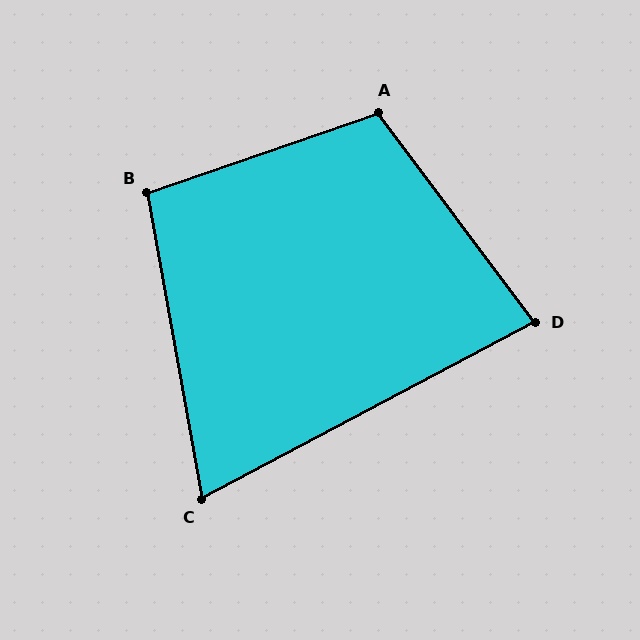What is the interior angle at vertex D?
Approximately 81 degrees (acute).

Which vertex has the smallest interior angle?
C, at approximately 72 degrees.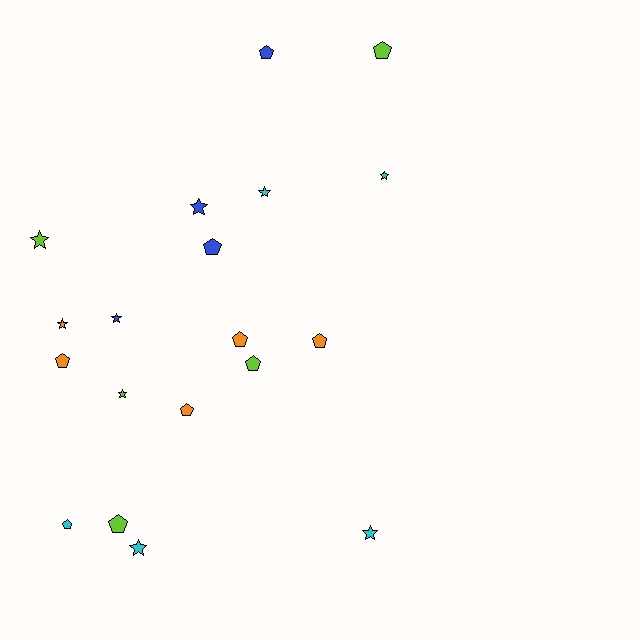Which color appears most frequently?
Orange, with 5 objects.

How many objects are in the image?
There are 19 objects.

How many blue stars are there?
There are 2 blue stars.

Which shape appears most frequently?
Pentagon, with 10 objects.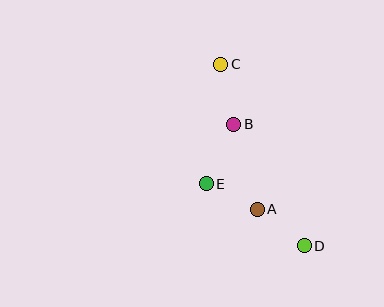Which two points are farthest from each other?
Points C and D are farthest from each other.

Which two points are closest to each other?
Points A and E are closest to each other.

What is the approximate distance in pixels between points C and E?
The distance between C and E is approximately 120 pixels.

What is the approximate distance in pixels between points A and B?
The distance between A and B is approximately 88 pixels.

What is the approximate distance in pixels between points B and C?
The distance between B and C is approximately 61 pixels.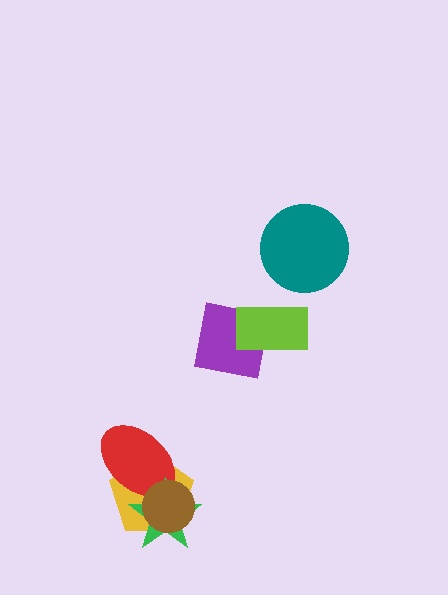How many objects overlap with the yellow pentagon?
3 objects overlap with the yellow pentagon.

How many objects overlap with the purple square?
1 object overlaps with the purple square.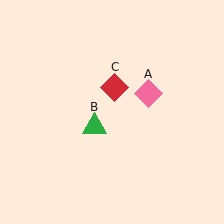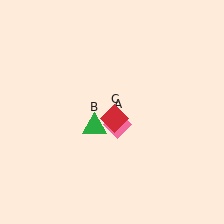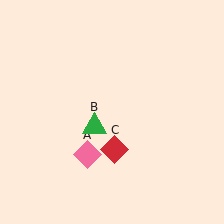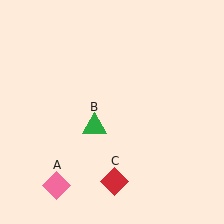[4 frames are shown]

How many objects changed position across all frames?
2 objects changed position: pink diamond (object A), red diamond (object C).